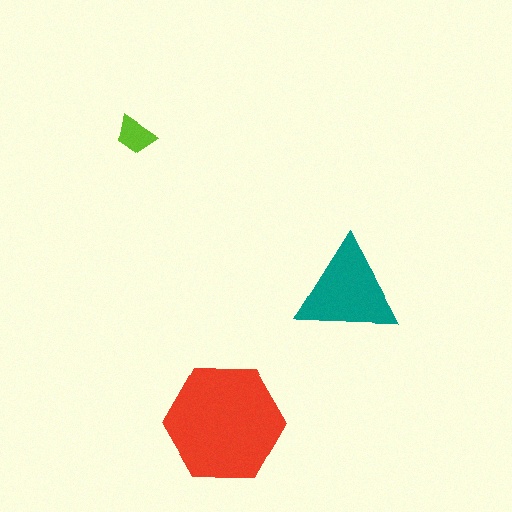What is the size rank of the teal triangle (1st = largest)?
2nd.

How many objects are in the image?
There are 3 objects in the image.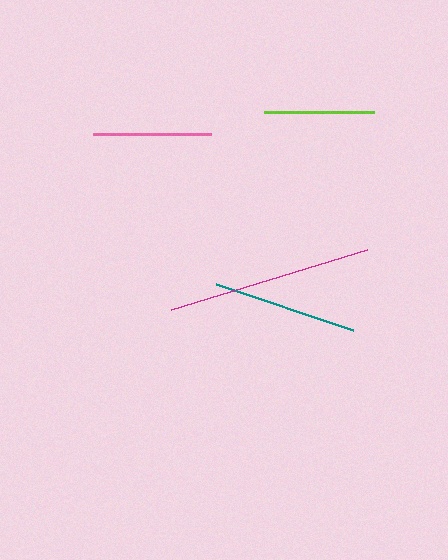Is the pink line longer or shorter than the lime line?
The pink line is longer than the lime line.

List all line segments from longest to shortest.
From longest to shortest: magenta, teal, pink, lime.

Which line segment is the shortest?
The lime line is the shortest at approximately 109 pixels.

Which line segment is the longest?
The magenta line is the longest at approximately 205 pixels.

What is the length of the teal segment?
The teal segment is approximately 144 pixels long.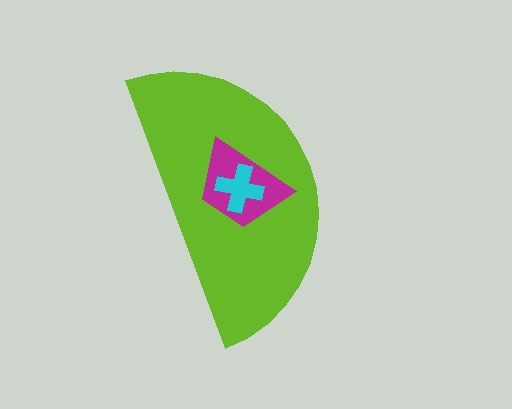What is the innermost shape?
The cyan cross.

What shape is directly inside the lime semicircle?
The magenta trapezoid.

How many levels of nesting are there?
3.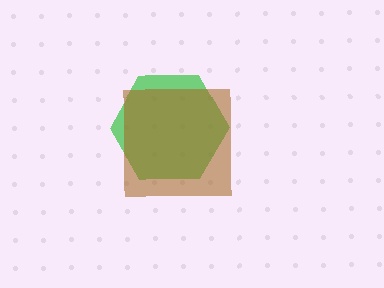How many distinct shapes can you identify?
There are 2 distinct shapes: a green hexagon, a brown square.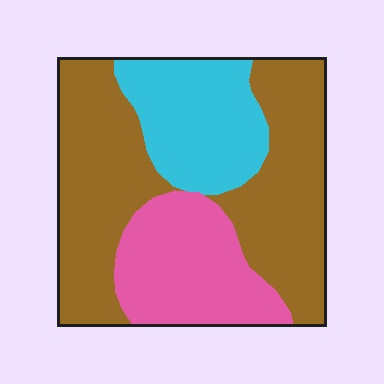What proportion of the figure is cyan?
Cyan takes up about one fifth (1/5) of the figure.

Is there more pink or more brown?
Brown.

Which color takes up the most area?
Brown, at roughly 55%.